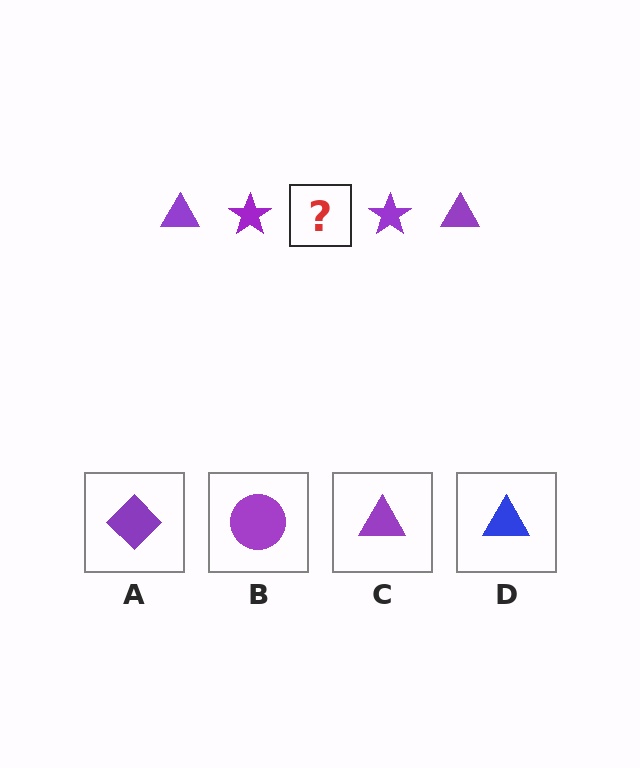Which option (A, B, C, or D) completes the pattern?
C.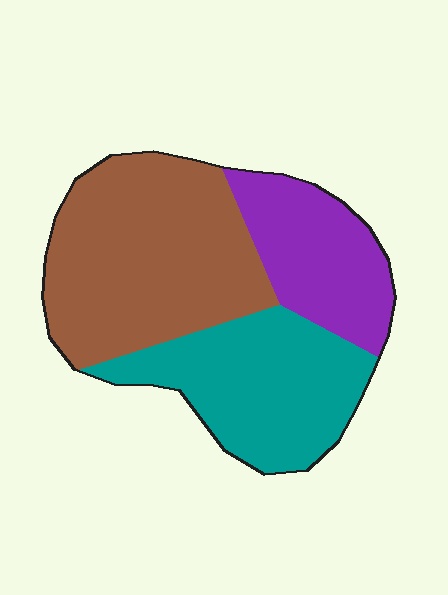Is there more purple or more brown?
Brown.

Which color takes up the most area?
Brown, at roughly 45%.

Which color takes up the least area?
Purple, at roughly 25%.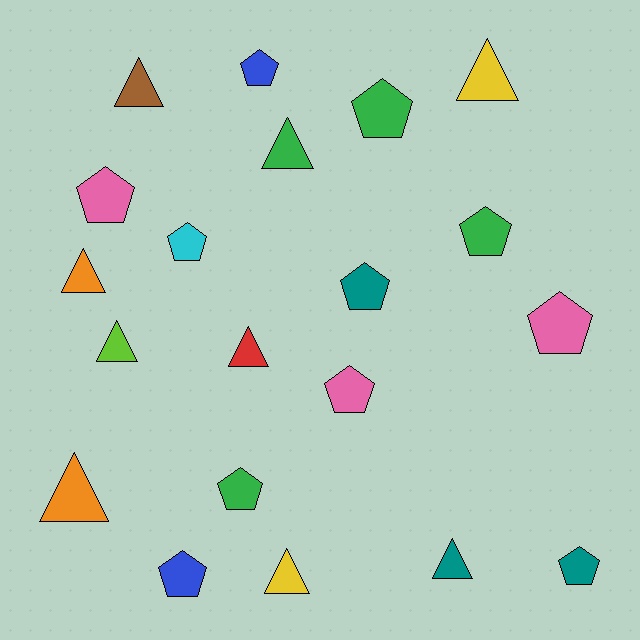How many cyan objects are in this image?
There is 1 cyan object.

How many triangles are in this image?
There are 9 triangles.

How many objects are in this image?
There are 20 objects.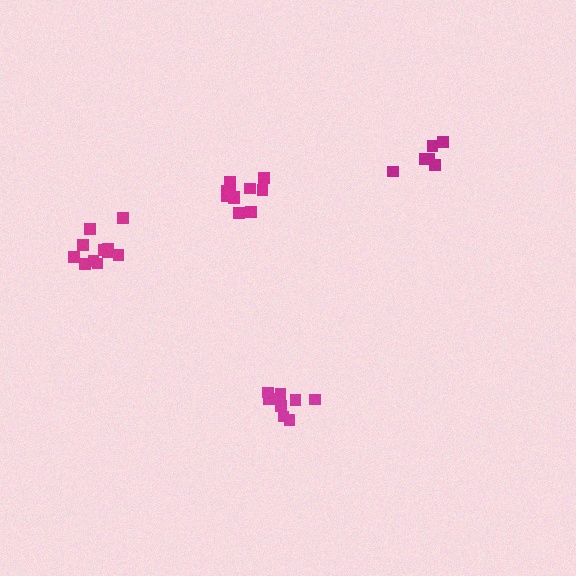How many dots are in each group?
Group 1: 8 dots, Group 2: 6 dots, Group 3: 11 dots, Group 4: 12 dots (37 total).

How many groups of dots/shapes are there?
There are 4 groups.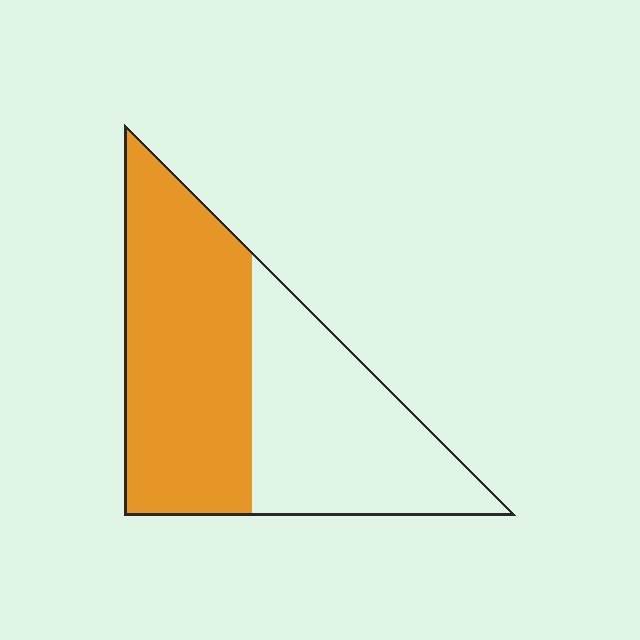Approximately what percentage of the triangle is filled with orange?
Approximately 55%.